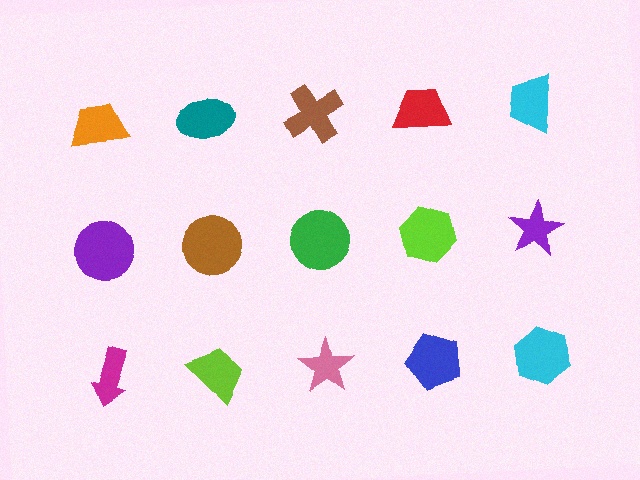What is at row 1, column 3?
A brown cross.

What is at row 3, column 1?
A magenta arrow.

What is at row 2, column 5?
A purple star.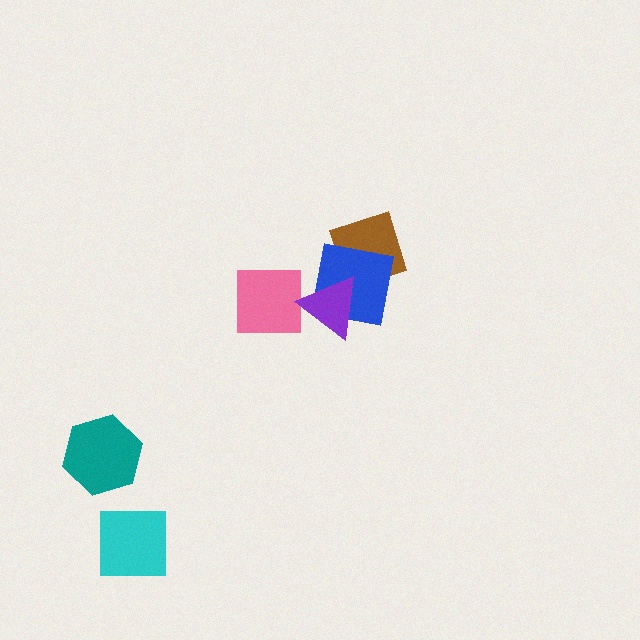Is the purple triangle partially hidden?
No, no other shape covers it.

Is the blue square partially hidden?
Yes, it is partially covered by another shape.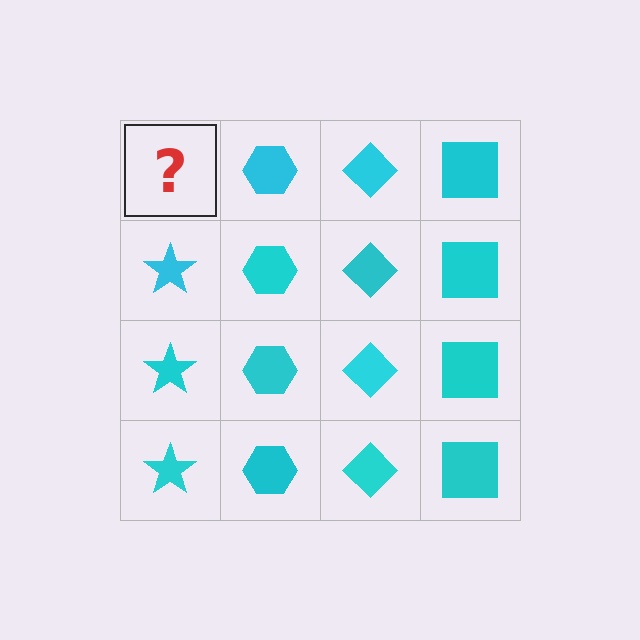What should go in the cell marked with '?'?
The missing cell should contain a cyan star.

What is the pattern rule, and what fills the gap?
The rule is that each column has a consistent shape. The gap should be filled with a cyan star.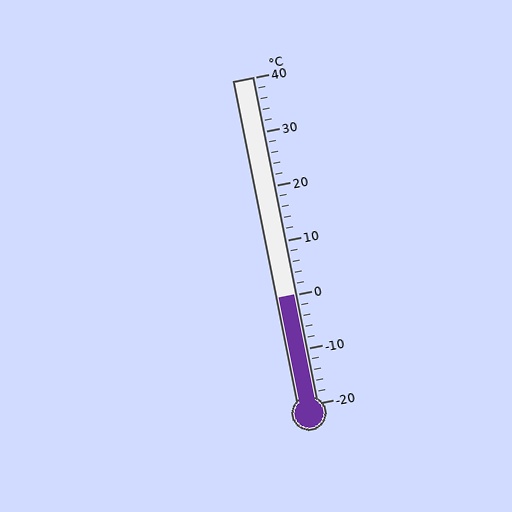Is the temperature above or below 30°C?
The temperature is below 30°C.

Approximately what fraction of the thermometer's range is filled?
The thermometer is filled to approximately 35% of its range.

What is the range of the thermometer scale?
The thermometer scale ranges from -20°C to 40°C.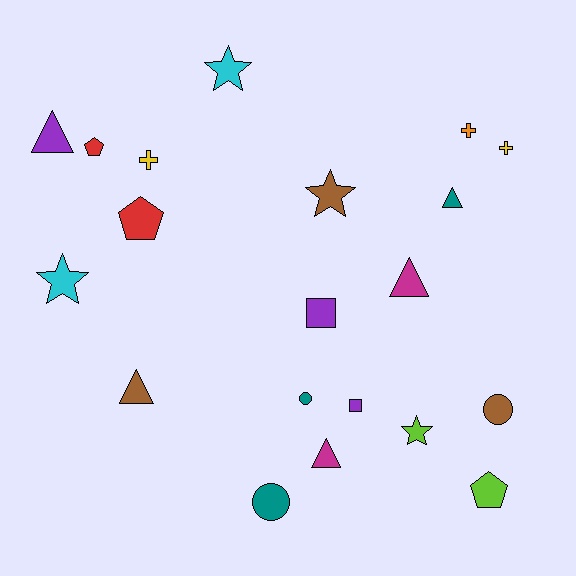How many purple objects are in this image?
There are 3 purple objects.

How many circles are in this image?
There are 3 circles.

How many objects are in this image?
There are 20 objects.